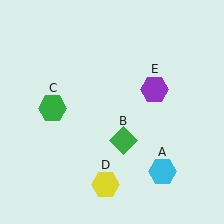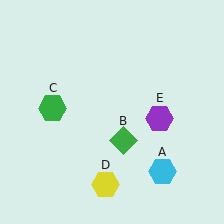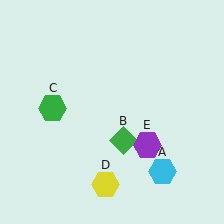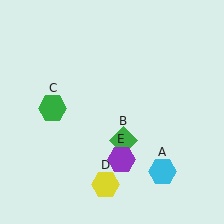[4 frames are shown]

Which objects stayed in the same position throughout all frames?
Cyan hexagon (object A) and green diamond (object B) and green hexagon (object C) and yellow hexagon (object D) remained stationary.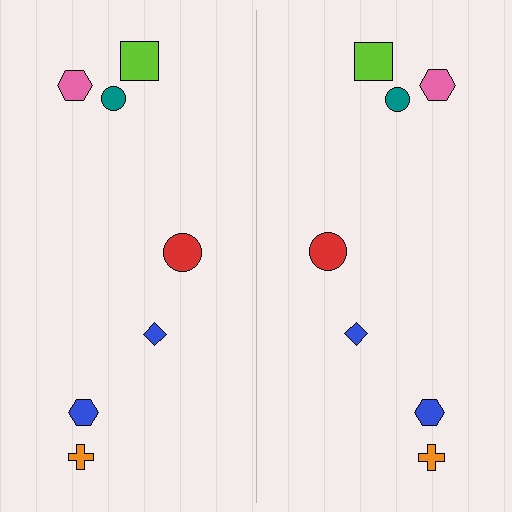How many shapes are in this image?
There are 14 shapes in this image.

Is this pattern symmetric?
Yes, this pattern has bilateral (reflection) symmetry.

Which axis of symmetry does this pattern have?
The pattern has a vertical axis of symmetry running through the center of the image.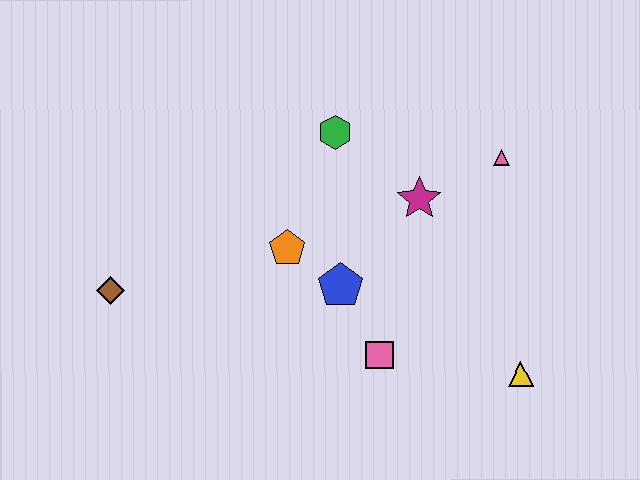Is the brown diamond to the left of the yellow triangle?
Yes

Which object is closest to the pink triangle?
The magenta star is closest to the pink triangle.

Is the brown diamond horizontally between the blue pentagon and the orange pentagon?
No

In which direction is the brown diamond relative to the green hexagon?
The brown diamond is to the left of the green hexagon.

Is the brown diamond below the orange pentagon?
Yes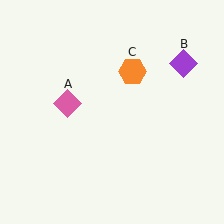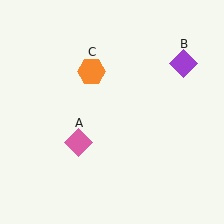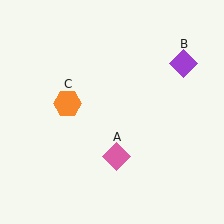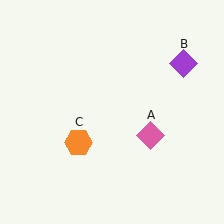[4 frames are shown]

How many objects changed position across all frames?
2 objects changed position: pink diamond (object A), orange hexagon (object C).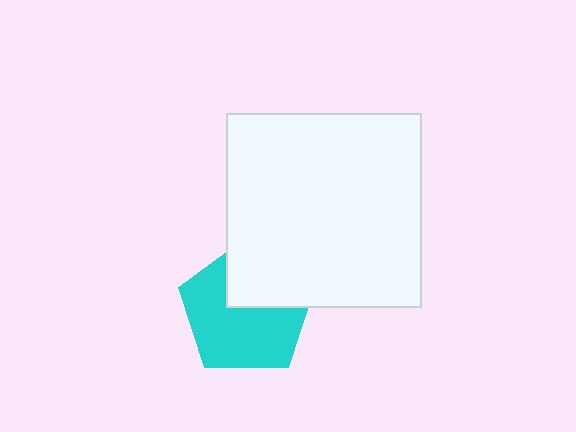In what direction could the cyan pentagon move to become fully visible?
The cyan pentagon could move down. That would shift it out from behind the white square entirely.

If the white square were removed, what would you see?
You would see the complete cyan pentagon.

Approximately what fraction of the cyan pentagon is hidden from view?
Roughly 35% of the cyan pentagon is hidden behind the white square.